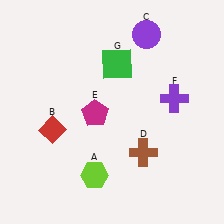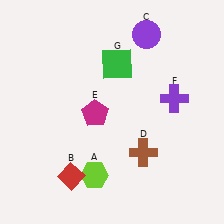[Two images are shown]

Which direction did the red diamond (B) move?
The red diamond (B) moved down.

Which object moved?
The red diamond (B) moved down.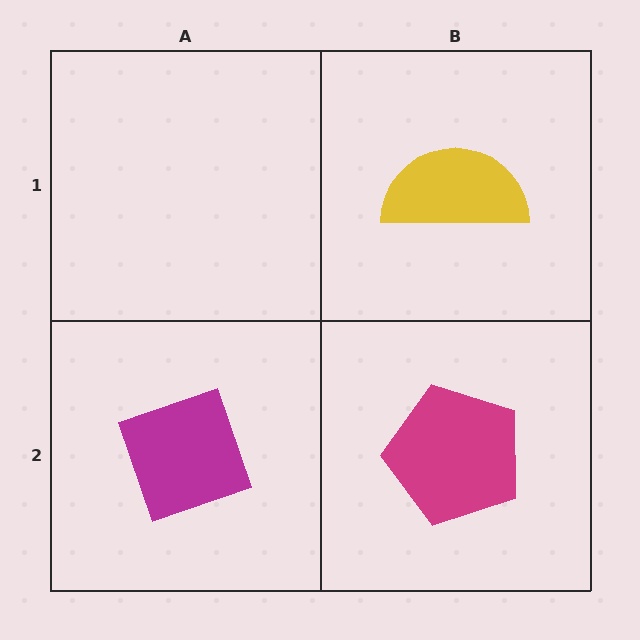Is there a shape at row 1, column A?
No, that cell is empty.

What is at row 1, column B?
A yellow semicircle.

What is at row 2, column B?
A magenta pentagon.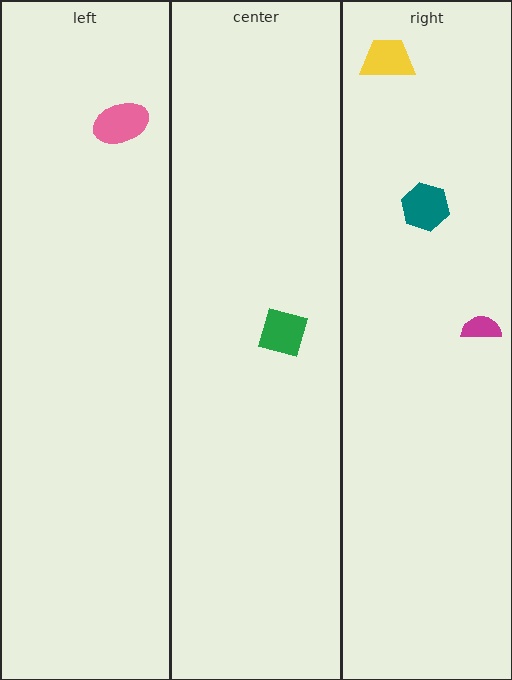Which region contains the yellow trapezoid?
The right region.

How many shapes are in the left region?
1.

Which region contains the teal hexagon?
The right region.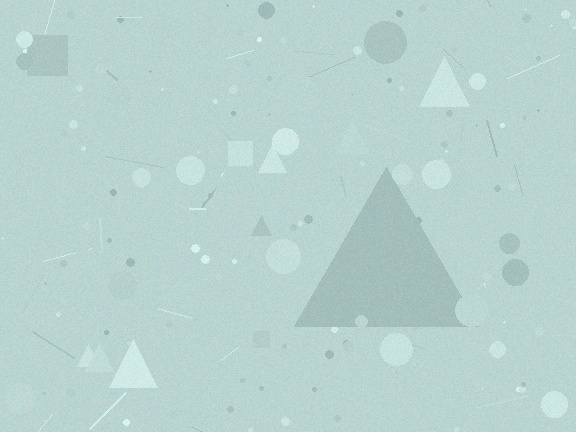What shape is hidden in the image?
A triangle is hidden in the image.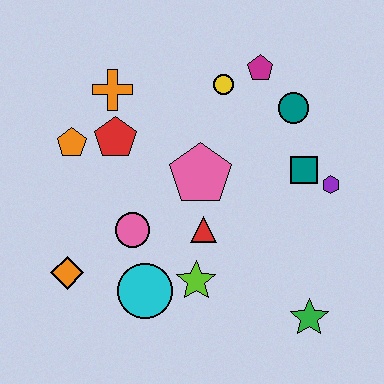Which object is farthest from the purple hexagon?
The orange diamond is farthest from the purple hexagon.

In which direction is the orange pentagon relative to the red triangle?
The orange pentagon is to the left of the red triangle.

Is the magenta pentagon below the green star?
No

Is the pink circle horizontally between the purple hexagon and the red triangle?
No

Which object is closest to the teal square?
The purple hexagon is closest to the teal square.